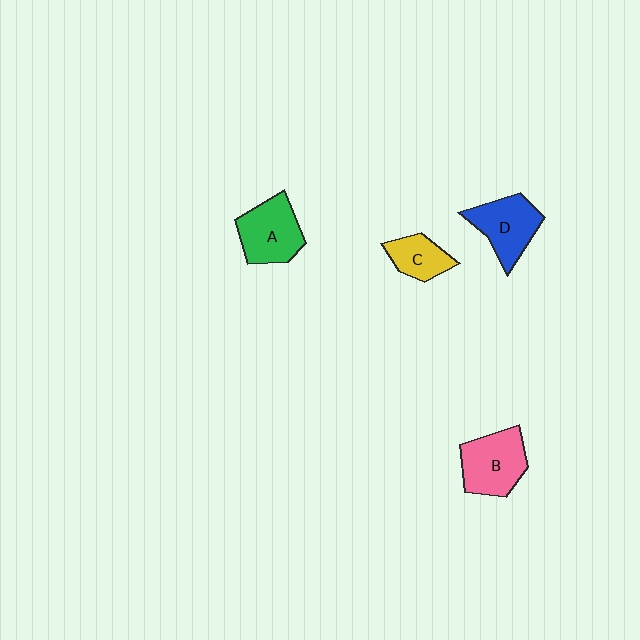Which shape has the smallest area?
Shape C (yellow).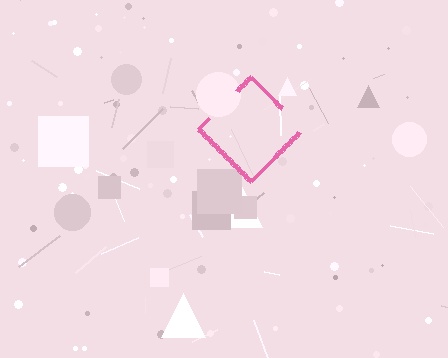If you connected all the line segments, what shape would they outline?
They would outline a diamond.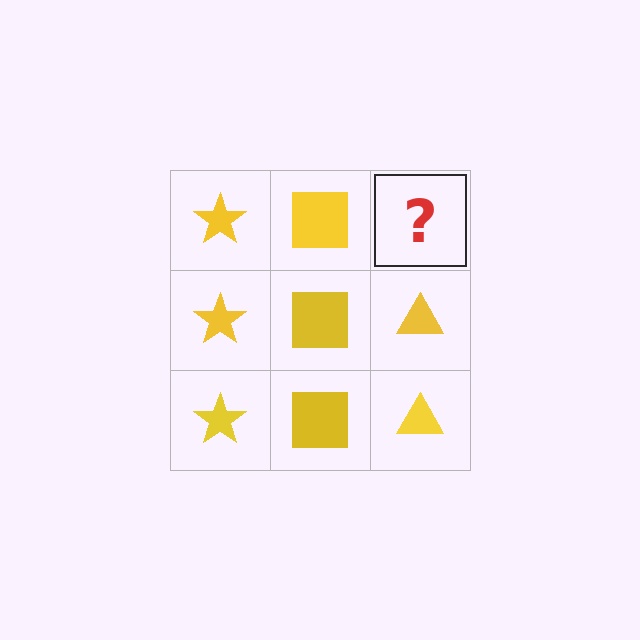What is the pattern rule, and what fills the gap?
The rule is that each column has a consistent shape. The gap should be filled with a yellow triangle.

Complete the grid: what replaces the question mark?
The question mark should be replaced with a yellow triangle.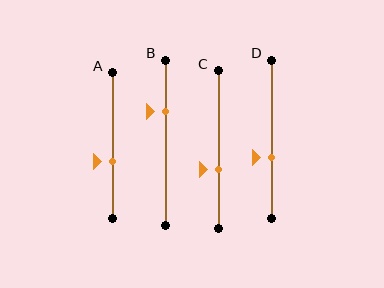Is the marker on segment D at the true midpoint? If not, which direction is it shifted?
No, the marker on segment D is shifted downward by about 12% of the segment length.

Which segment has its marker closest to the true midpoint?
Segment A has its marker closest to the true midpoint.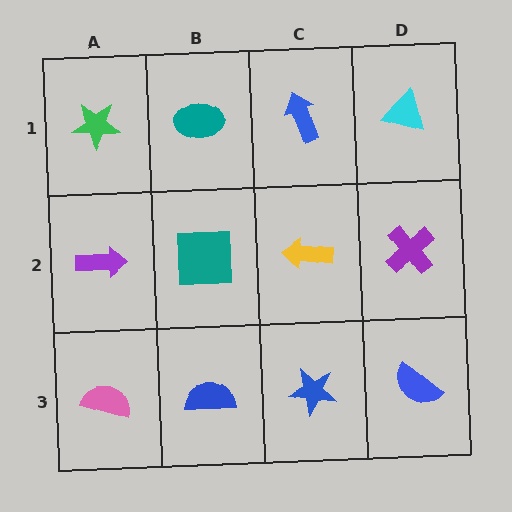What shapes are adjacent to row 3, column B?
A teal square (row 2, column B), a pink semicircle (row 3, column A), a blue star (row 3, column C).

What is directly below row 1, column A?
A purple arrow.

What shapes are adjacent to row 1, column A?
A purple arrow (row 2, column A), a teal ellipse (row 1, column B).